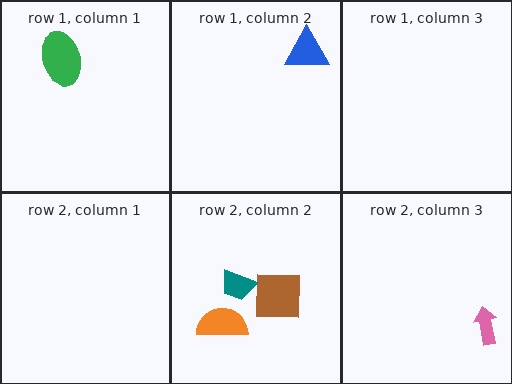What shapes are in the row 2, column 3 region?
The pink arrow.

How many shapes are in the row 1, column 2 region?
1.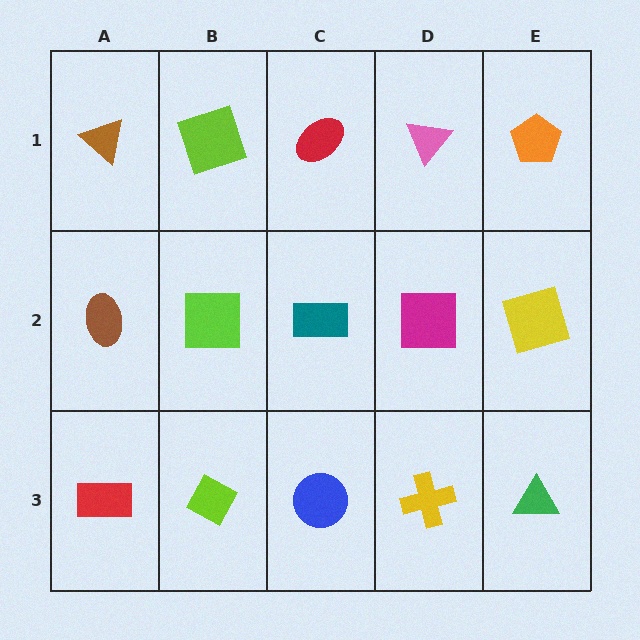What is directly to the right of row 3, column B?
A blue circle.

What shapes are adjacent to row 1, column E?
A yellow square (row 2, column E), a pink triangle (row 1, column D).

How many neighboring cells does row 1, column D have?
3.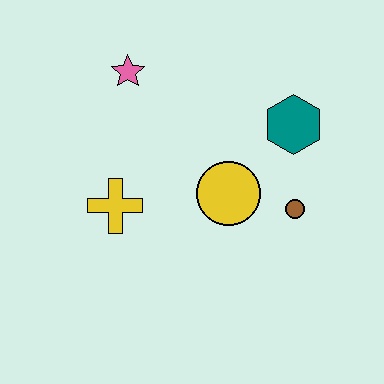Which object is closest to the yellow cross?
The yellow circle is closest to the yellow cross.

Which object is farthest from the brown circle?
The pink star is farthest from the brown circle.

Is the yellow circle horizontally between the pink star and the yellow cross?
No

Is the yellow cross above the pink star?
No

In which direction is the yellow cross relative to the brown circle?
The yellow cross is to the left of the brown circle.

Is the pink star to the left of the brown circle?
Yes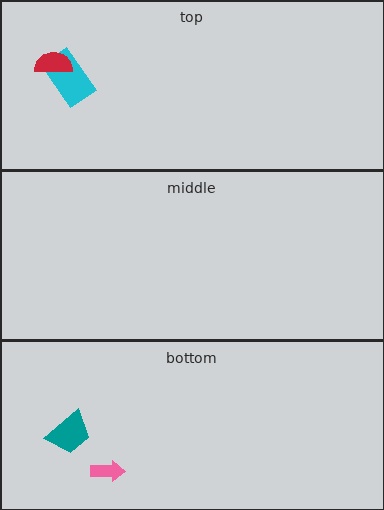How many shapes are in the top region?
2.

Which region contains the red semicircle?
The top region.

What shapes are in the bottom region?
The pink arrow, the teal trapezoid.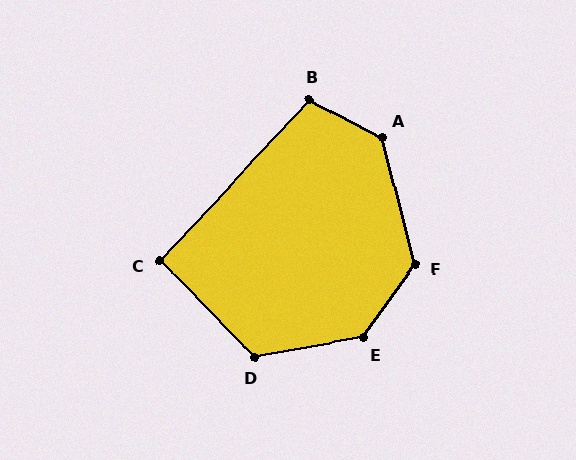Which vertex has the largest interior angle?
E, at approximately 135 degrees.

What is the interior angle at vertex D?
Approximately 124 degrees (obtuse).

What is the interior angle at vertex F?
Approximately 130 degrees (obtuse).